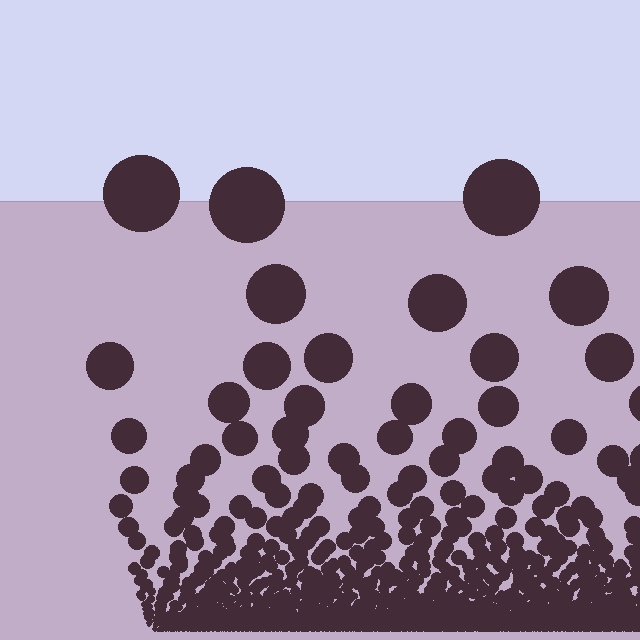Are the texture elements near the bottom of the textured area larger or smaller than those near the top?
Smaller. The gradient is inverted — elements near the bottom are smaller and denser.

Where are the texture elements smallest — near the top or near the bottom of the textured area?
Near the bottom.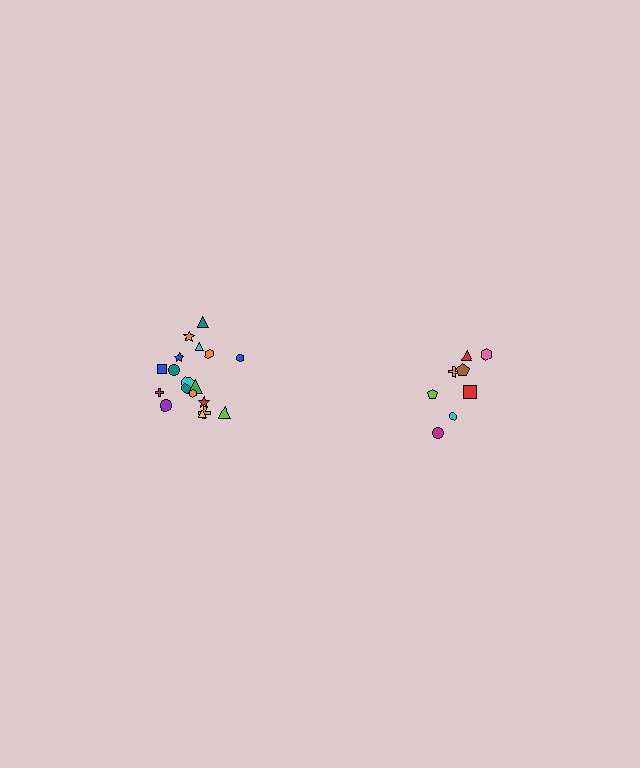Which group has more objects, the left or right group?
The left group.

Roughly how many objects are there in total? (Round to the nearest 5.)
Roughly 25 objects in total.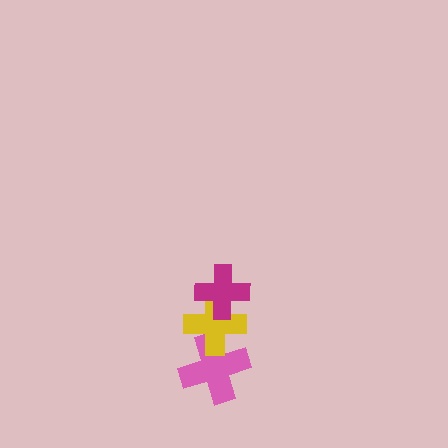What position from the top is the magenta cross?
The magenta cross is 1st from the top.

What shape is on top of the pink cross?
The yellow cross is on top of the pink cross.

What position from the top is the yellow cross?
The yellow cross is 2nd from the top.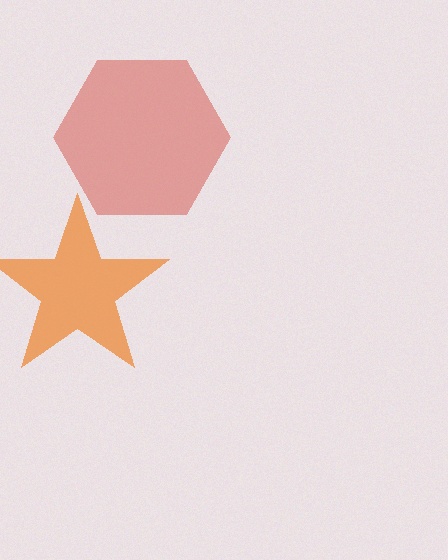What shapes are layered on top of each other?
The layered shapes are: a red hexagon, an orange star.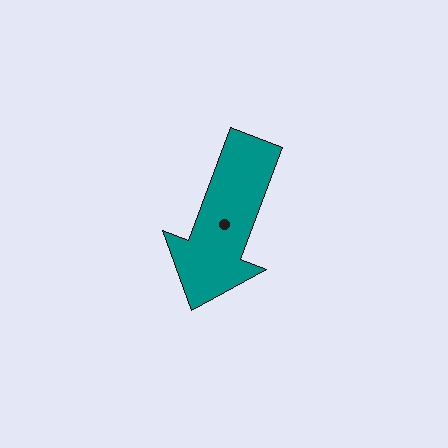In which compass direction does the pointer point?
South.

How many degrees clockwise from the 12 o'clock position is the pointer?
Approximately 201 degrees.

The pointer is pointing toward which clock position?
Roughly 7 o'clock.